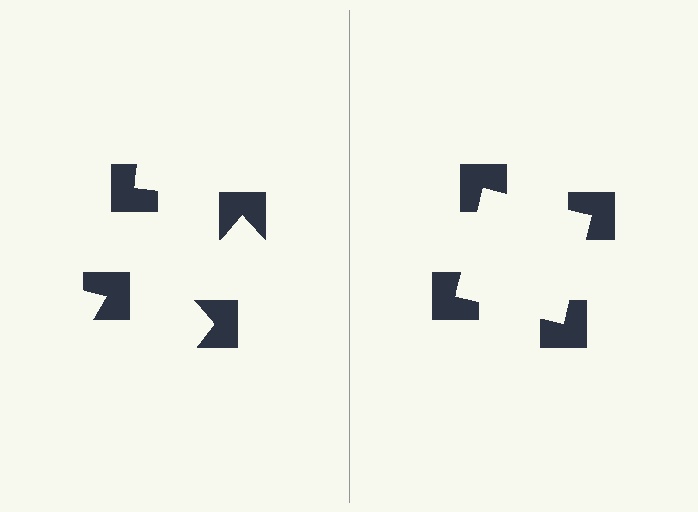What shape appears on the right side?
An illusory square.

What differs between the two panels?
The notched squares are positioned identically on both sides; only the wedge orientations differ. On the right they align to a square; on the left they are misaligned.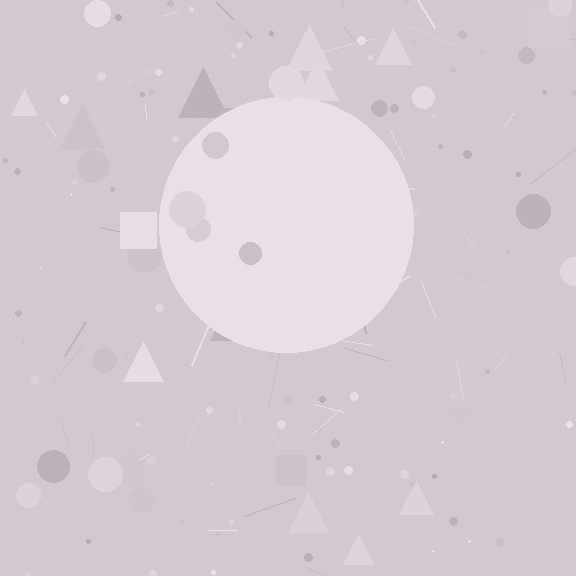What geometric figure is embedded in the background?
A circle is embedded in the background.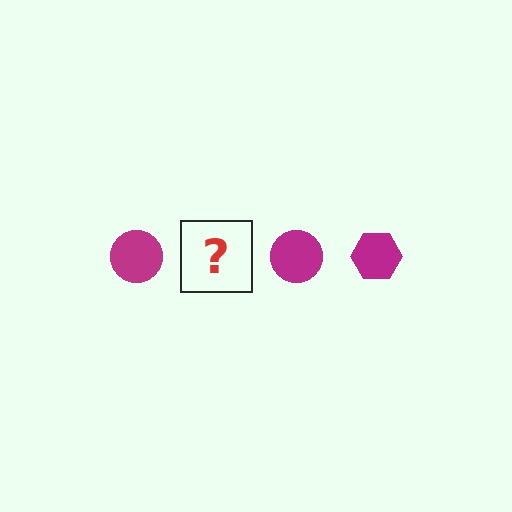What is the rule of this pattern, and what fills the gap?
The rule is that the pattern cycles through circle, hexagon shapes in magenta. The gap should be filled with a magenta hexagon.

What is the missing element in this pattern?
The missing element is a magenta hexagon.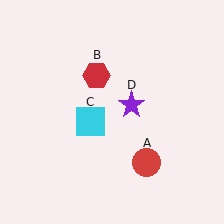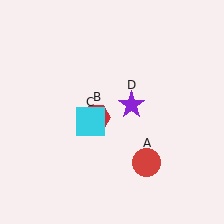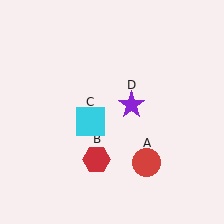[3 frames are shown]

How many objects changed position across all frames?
1 object changed position: red hexagon (object B).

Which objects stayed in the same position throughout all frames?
Red circle (object A) and cyan square (object C) and purple star (object D) remained stationary.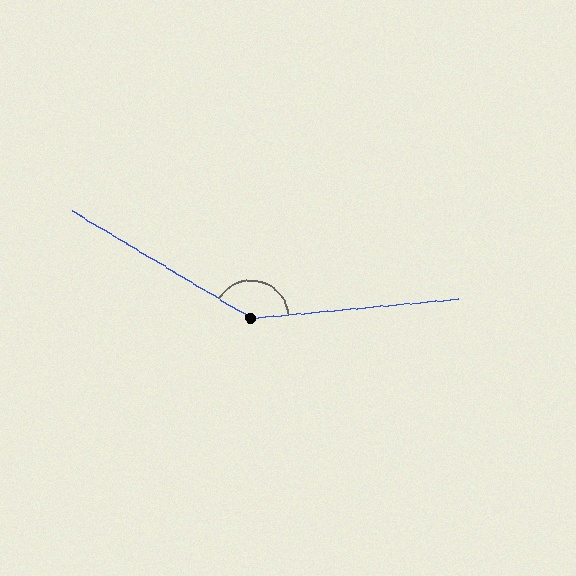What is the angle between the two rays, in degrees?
Approximately 143 degrees.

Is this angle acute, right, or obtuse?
It is obtuse.